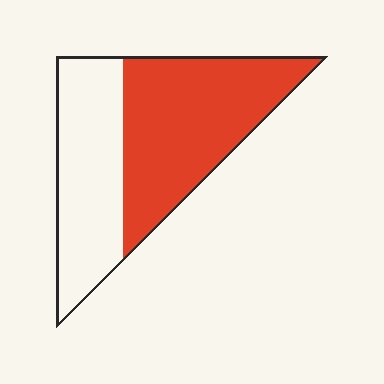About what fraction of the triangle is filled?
About three fifths (3/5).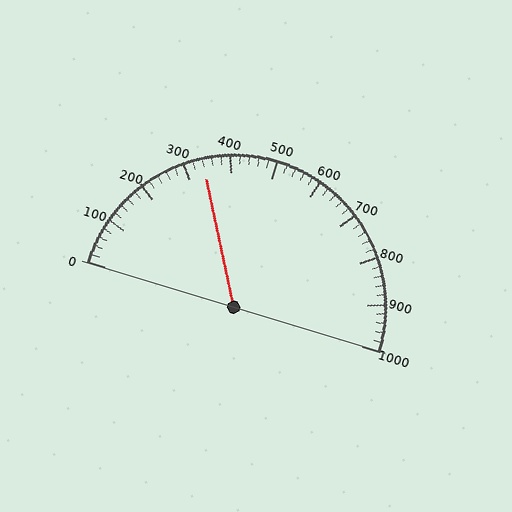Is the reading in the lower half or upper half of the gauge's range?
The reading is in the lower half of the range (0 to 1000).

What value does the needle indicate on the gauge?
The needle indicates approximately 340.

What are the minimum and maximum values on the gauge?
The gauge ranges from 0 to 1000.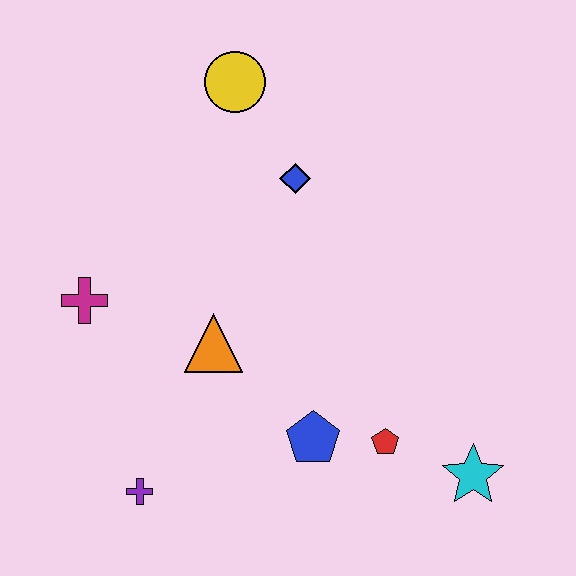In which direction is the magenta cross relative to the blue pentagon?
The magenta cross is to the left of the blue pentagon.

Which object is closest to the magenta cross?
The orange triangle is closest to the magenta cross.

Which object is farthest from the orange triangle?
The cyan star is farthest from the orange triangle.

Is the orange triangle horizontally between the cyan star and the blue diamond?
No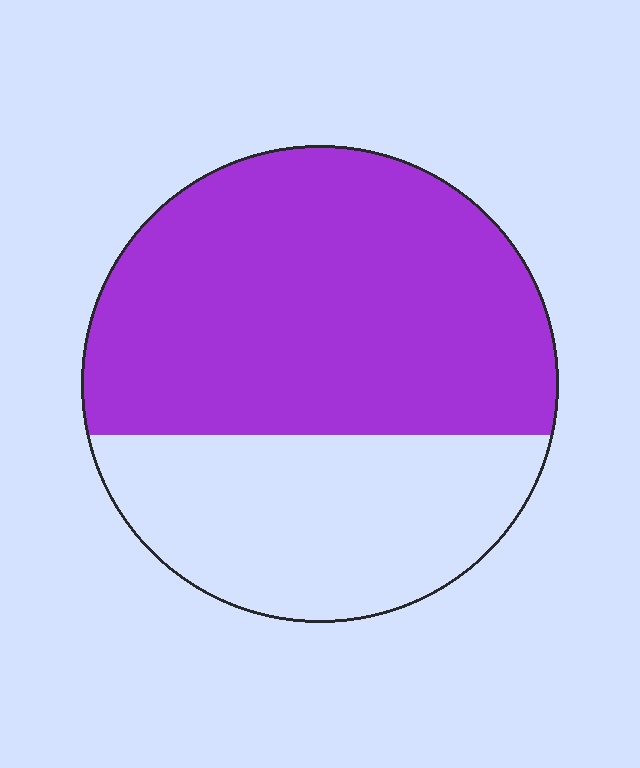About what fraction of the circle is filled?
About five eighths (5/8).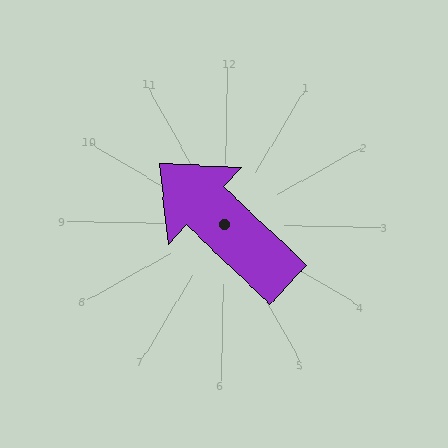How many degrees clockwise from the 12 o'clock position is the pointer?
Approximately 312 degrees.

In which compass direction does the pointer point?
Northwest.